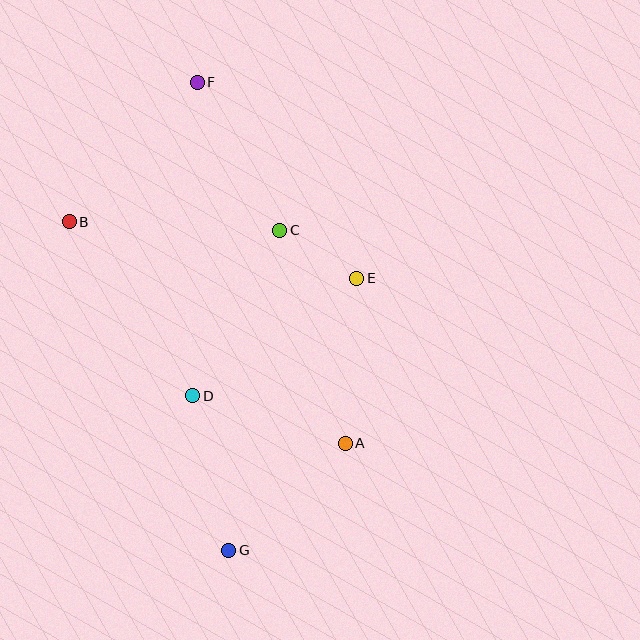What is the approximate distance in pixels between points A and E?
The distance between A and E is approximately 165 pixels.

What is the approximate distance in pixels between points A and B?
The distance between A and B is approximately 354 pixels.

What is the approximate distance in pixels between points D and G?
The distance between D and G is approximately 159 pixels.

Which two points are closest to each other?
Points C and E are closest to each other.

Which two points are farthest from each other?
Points F and G are farthest from each other.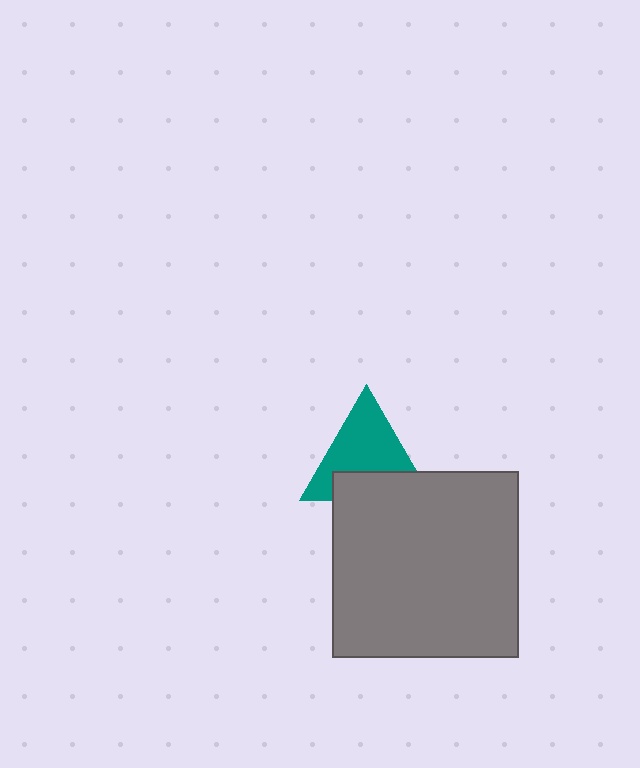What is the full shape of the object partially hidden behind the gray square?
The partially hidden object is a teal triangle.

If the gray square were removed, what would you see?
You would see the complete teal triangle.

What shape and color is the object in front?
The object in front is a gray square.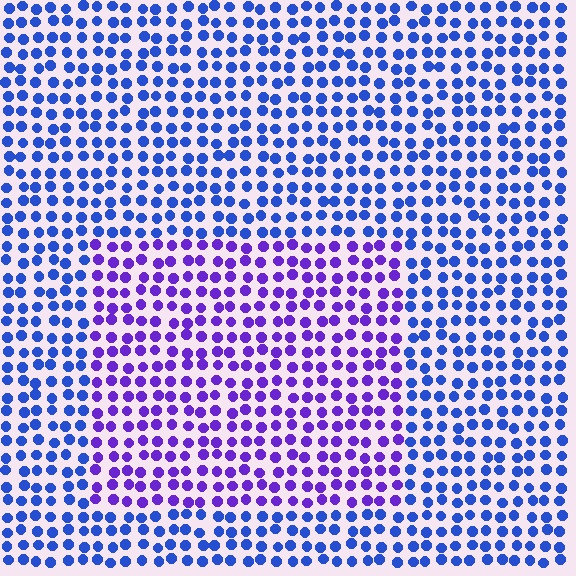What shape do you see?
I see a rectangle.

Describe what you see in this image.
The image is filled with small blue elements in a uniform arrangement. A rectangle-shaped region is visible where the elements are tinted to a slightly different hue, forming a subtle color boundary.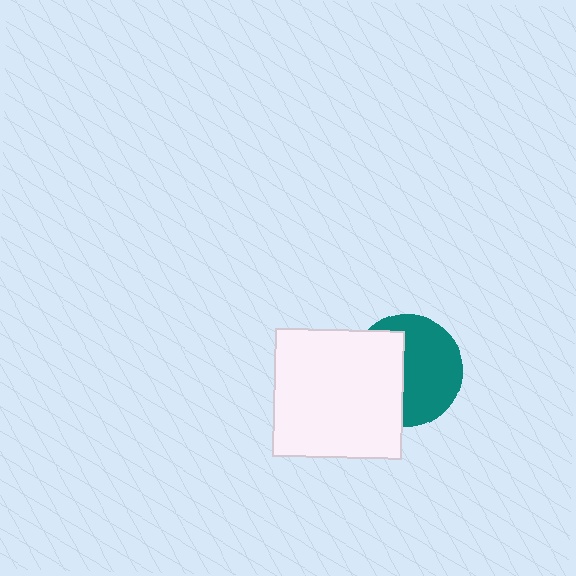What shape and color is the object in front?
The object in front is a white square.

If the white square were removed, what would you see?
You would see the complete teal circle.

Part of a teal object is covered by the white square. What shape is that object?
It is a circle.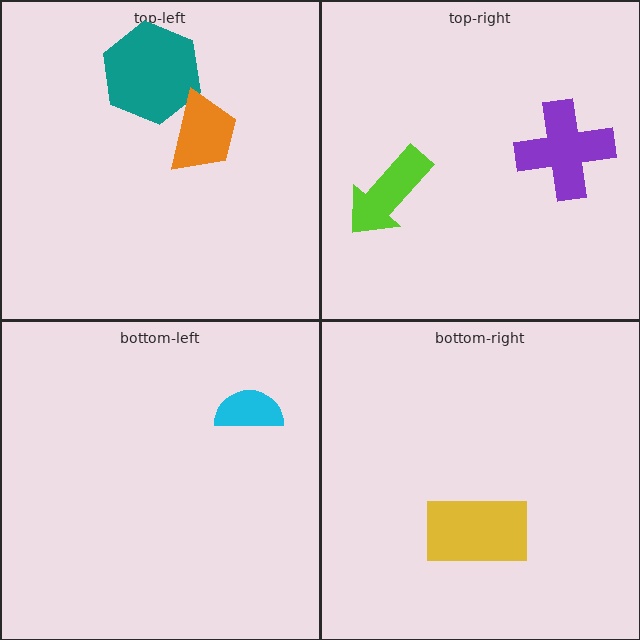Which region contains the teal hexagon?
The top-left region.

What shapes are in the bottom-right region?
The yellow rectangle.